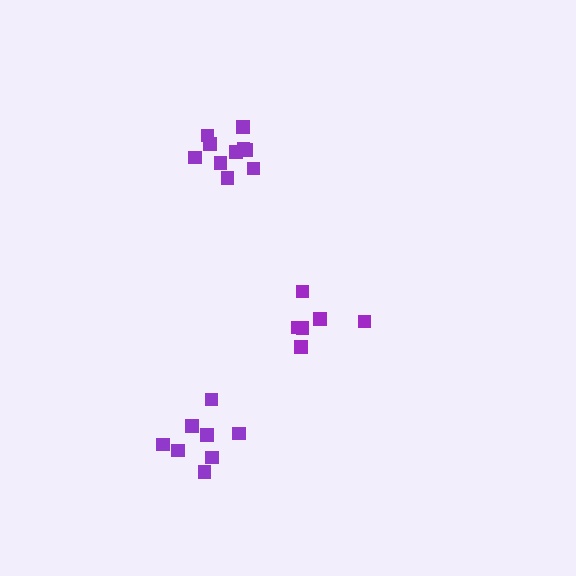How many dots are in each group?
Group 1: 10 dots, Group 2: 8 dots, Group 3: 6 dots (24 total).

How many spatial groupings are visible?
There are 3 spatial groupings.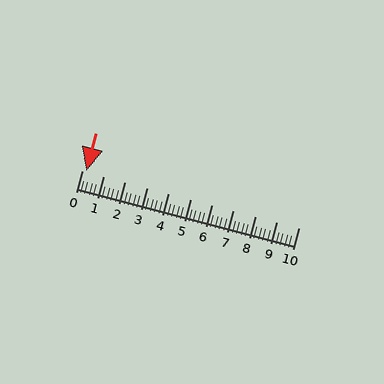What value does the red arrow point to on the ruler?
The red arrow points to approximately 0.2.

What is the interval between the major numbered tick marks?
The major tick marks are spaced 1 units apart.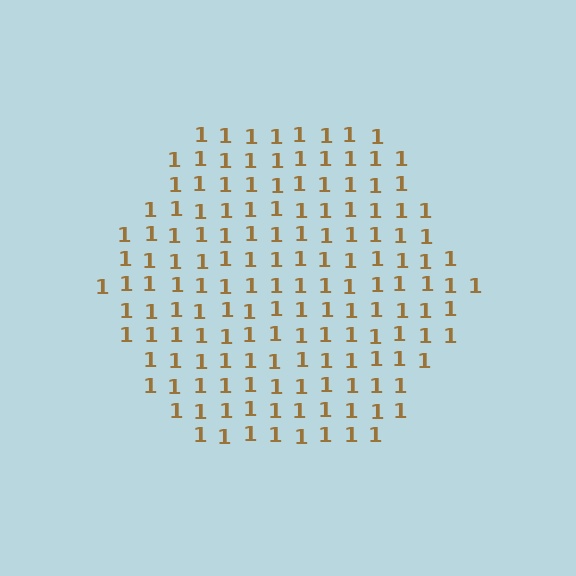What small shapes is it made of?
It is made of small digit 1's.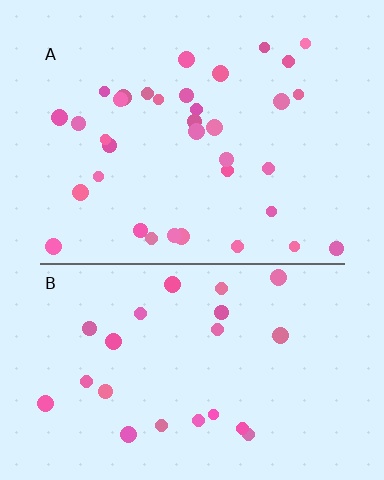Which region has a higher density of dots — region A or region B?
A (the top).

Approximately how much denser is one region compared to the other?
Approximately 1.5× — region A over region B.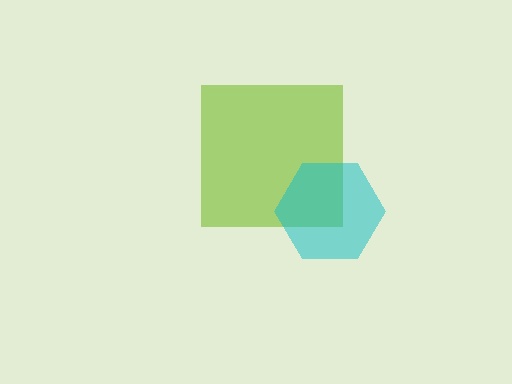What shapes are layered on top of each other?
The layered shapes are: a lime square, a cyan hexagon.